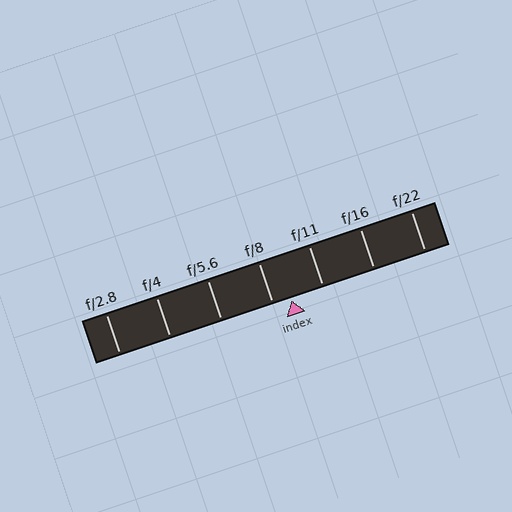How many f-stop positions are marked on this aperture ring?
There are 7 f-stop positions marked.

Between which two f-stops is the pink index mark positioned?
The index mark is between f/8 and f/11.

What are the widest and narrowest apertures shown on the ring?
The widest aperture shown is f/2.8 and the narrowest is f/22.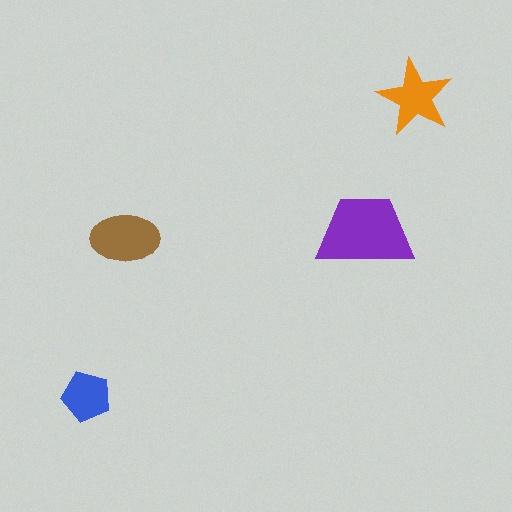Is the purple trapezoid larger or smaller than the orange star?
Larger.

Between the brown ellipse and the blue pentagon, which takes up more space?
The brown ellipse.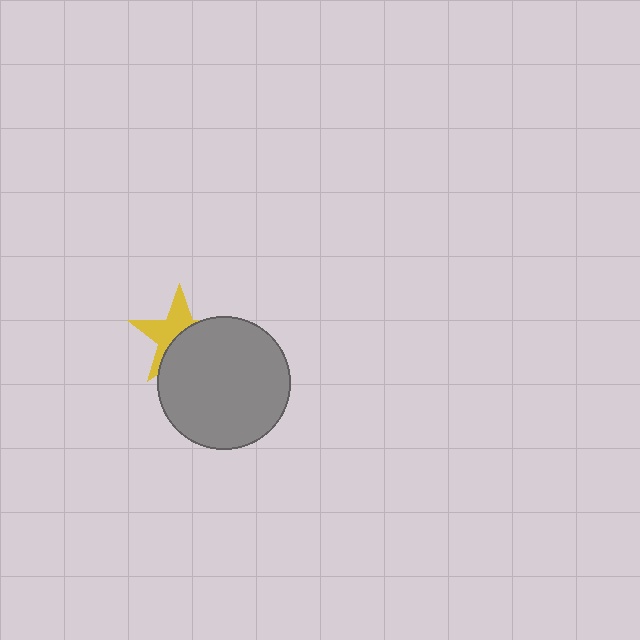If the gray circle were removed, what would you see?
You would see the complete yellow star.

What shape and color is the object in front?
The object in front is a gray circle.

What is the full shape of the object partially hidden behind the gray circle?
The partially hidden object is a yellow star.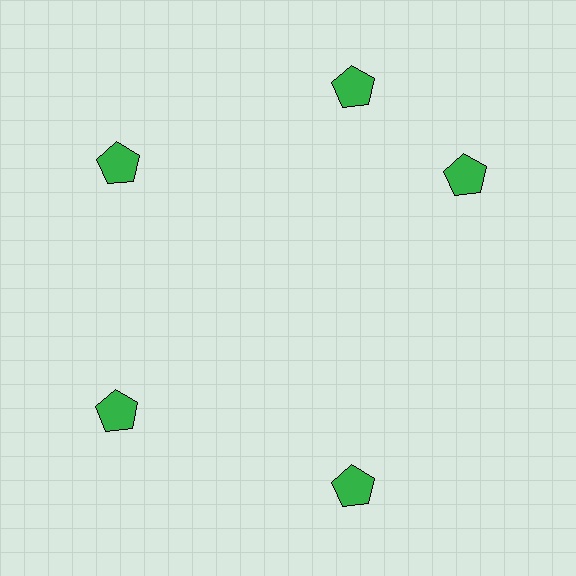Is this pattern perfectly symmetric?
No. The 5 green pentagons are arranged in a ring, but one element near the 3 o'clock position is rotated out of alignment along the ring, breaking the 5-fold rotational symmetry.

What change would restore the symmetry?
The symmetry would be restored by rotating it back into even spacing with its neighbors so that all 5 pentagons sit at equal angles and equal distance from the center.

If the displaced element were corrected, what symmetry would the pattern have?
It would have 5-fold rotational symmetry — the pattern would map onto itself every 72 degrees.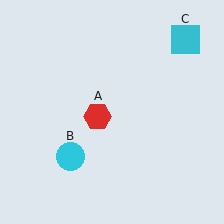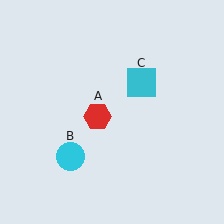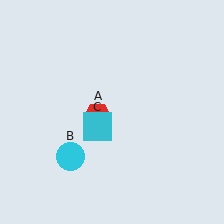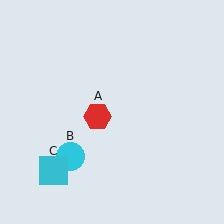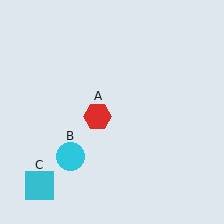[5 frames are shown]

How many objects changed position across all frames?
1 object changed position: cyan square (object C).